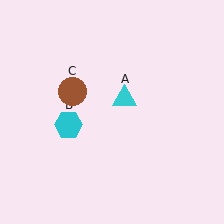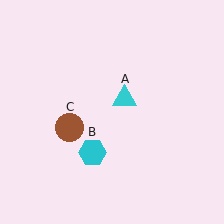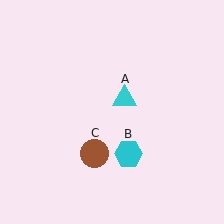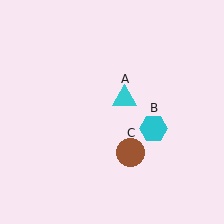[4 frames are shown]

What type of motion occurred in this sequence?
The cyan hexagon (object B), brown circle (object C) rotated counterclockwise around the center of the scene.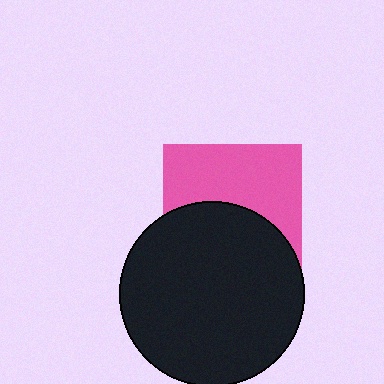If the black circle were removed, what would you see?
You would see the complete pink square.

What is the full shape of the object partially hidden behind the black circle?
The partially hidden object is a pink square.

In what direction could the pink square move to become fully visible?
The pink square could move up. That would shift it out from behind the black circle entirely.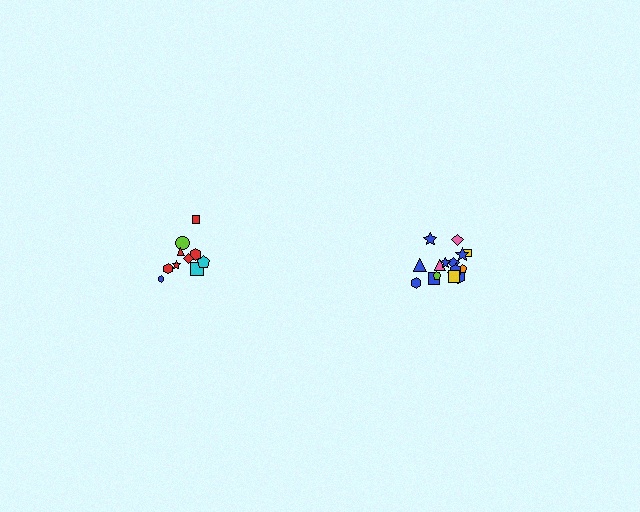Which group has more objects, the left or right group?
The right group.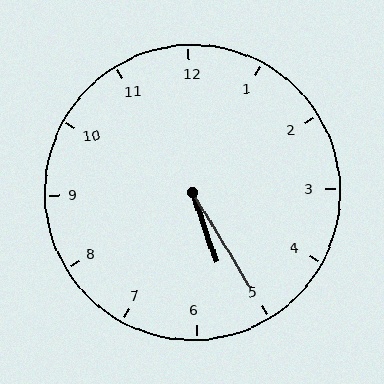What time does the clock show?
5:25.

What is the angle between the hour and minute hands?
Approximately 12 degrees.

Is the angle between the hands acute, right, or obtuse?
It is acute.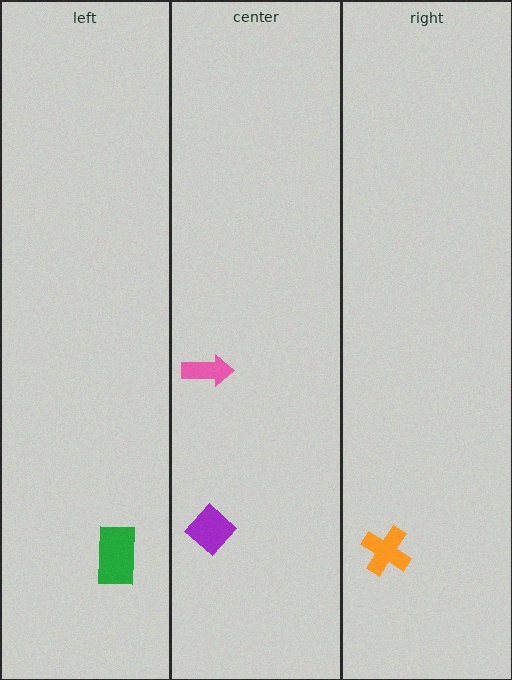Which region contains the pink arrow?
The center region.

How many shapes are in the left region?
1.